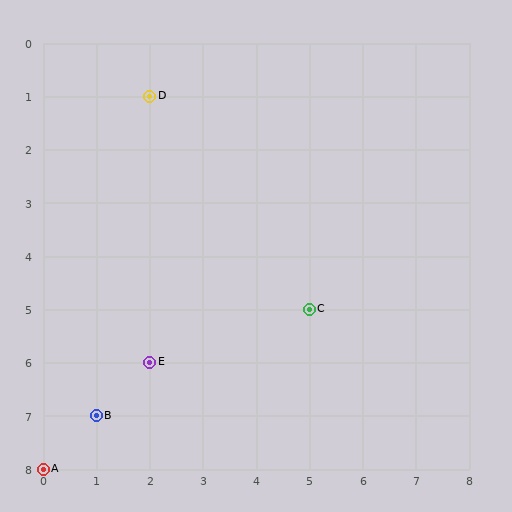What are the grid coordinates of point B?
Point B is at grid coordinates (1, 7).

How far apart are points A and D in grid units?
Points A and D are 2 columns and 7 rows apart (about 7.3 grid units diagonally).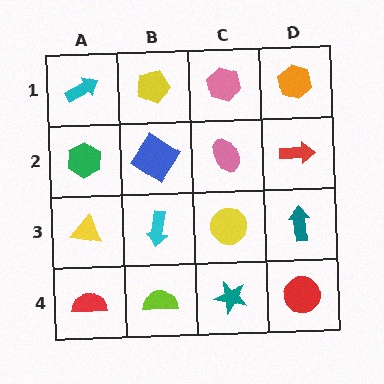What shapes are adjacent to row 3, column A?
A green hexagon (row 2, column A), a red semicircle (row 4, column A), a cyan arrow (row 3, column B).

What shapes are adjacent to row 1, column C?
A pink ellipse (row 2, column C), a yellow pentagon (row 1, column B), an orange hexagon (row 1, column D).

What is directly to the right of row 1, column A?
A yellow pentagon.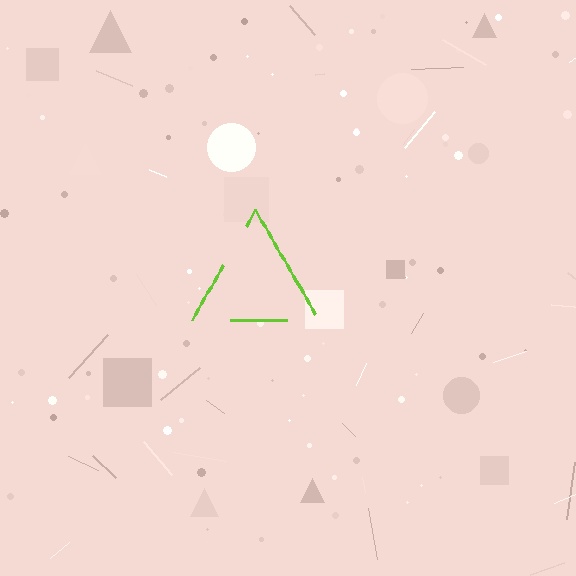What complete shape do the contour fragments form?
The contour fragments form a triangle.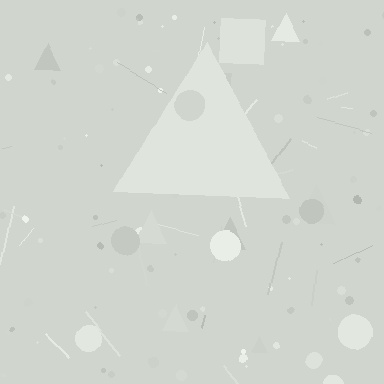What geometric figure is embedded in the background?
A triangle is embedded in the background.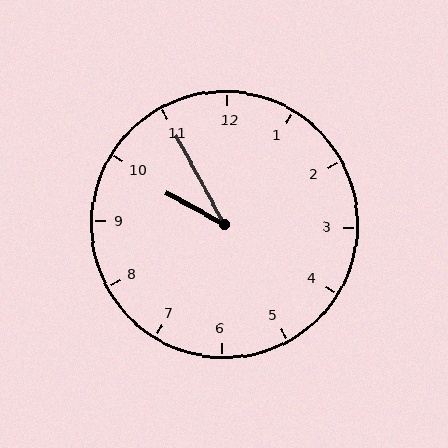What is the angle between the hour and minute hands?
Approximately 32 degrees.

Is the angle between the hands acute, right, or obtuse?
It is acute.